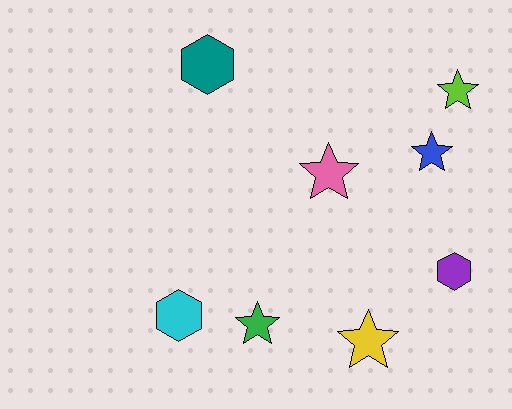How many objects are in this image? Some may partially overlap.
There are 8 objects.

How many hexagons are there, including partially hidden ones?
There are 3 hexagons.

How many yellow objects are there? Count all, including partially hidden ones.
There is 1 yellow object.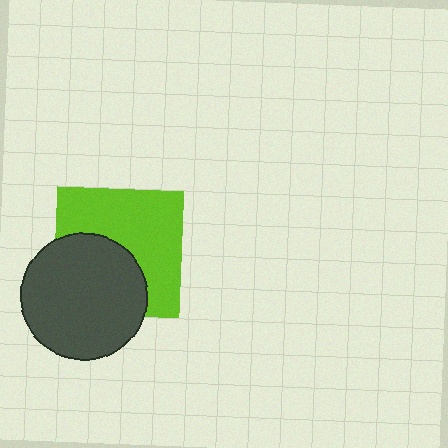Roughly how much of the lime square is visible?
About half of it is visible (roughly 58%).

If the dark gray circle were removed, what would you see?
You would see the complete lime square.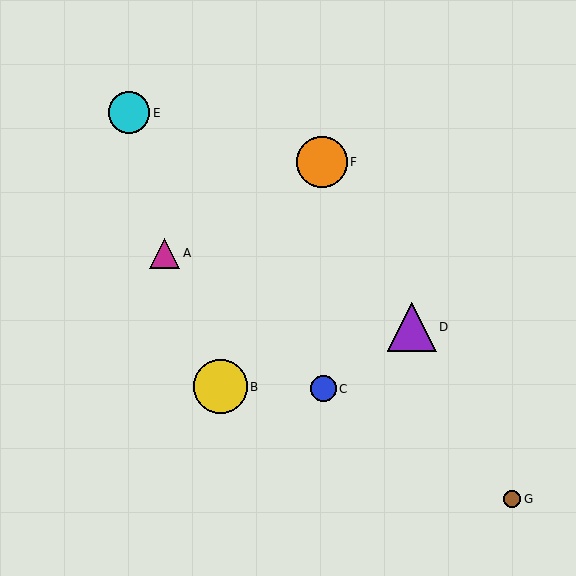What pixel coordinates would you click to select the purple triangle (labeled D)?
Click at (412, 327) to select the purple triangle D.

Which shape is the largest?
The yellow circle (labeled B) is the largest.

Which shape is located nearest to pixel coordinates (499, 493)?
The brown circle (labeled G) at (512, 499) is nearest to that location.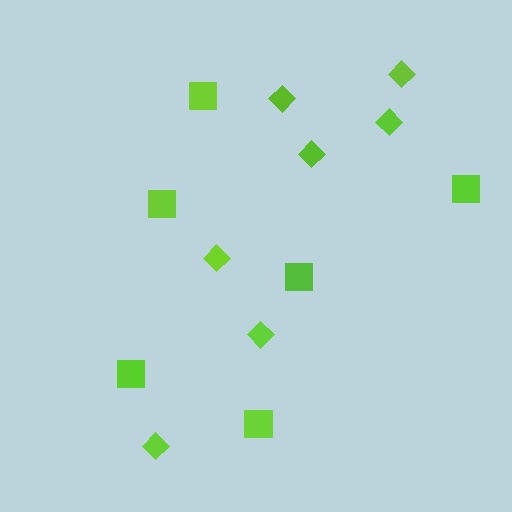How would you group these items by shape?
There are 2 groups: one group of squares (6) and one group of diamonds (7).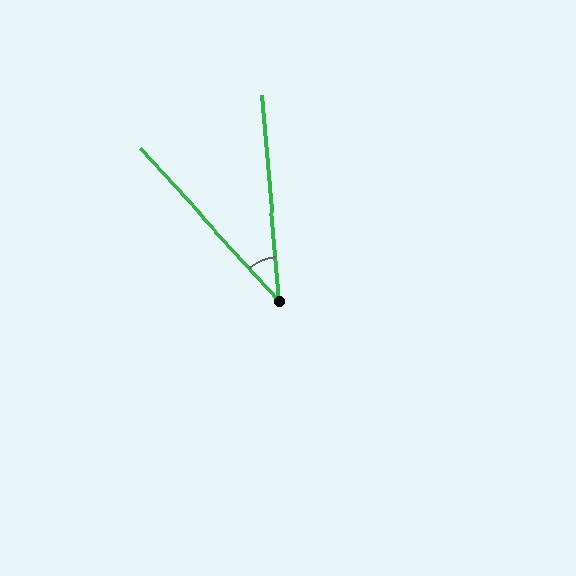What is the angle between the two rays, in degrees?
Approximately 38 degrees.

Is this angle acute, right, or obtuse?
It is acute.